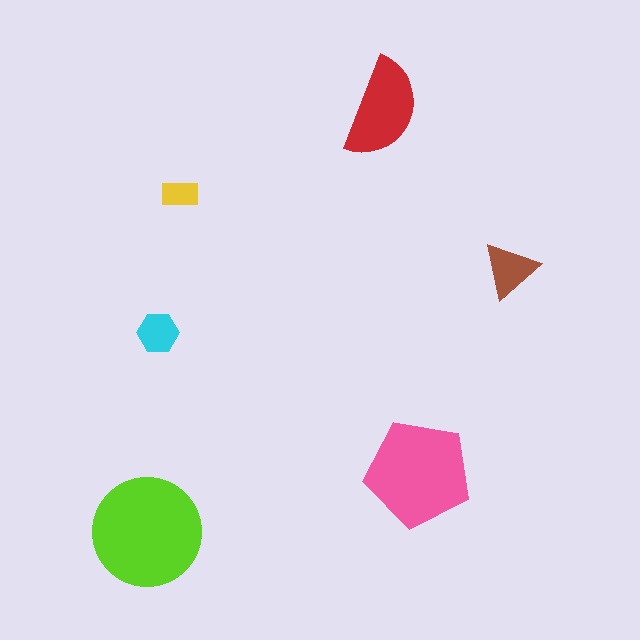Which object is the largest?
The lime circle.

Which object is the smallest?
The yellow rectangle.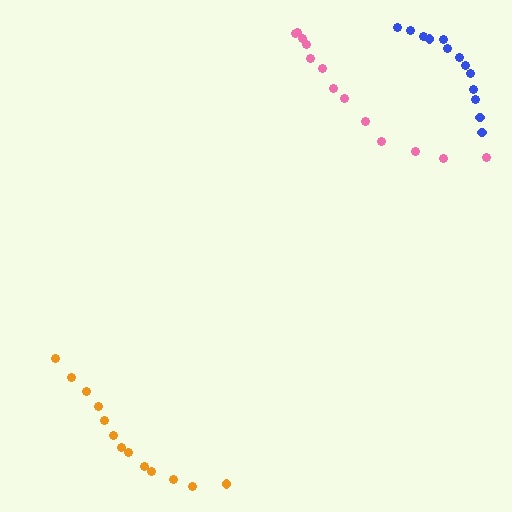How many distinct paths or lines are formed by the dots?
There are 3 distinct paths.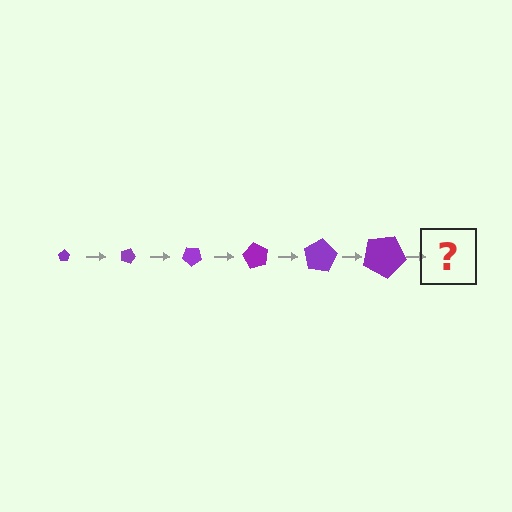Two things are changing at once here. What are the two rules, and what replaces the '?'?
The two rules are that the pentagon grows larger each step and it rotates 20 degrees each step. The '?' should be a pentagon, larger than the previous one and rotated 120 degrees from the start.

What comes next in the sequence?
The next element should be a pentagon, larger than the previous one and rotated 120 degrees from the start.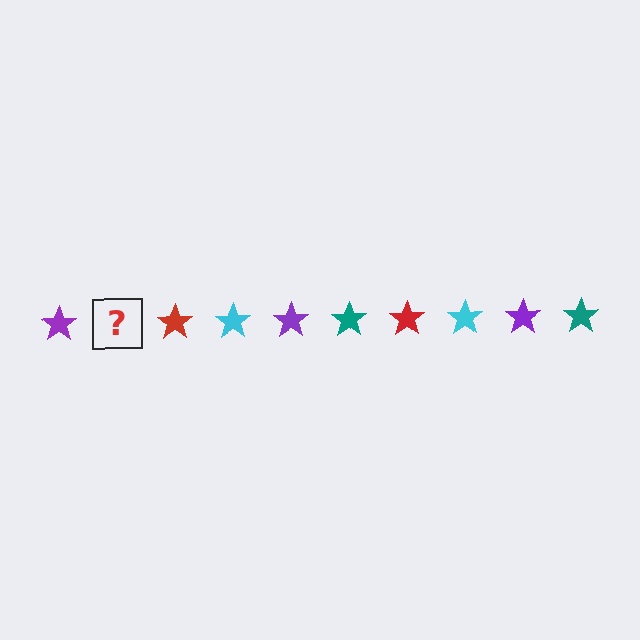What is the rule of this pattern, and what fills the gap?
The rule is that the pattern cycles through purple, teal, red, cyan stars. The gap should be filled with a teal star.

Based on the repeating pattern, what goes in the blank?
The blank should be a teal star.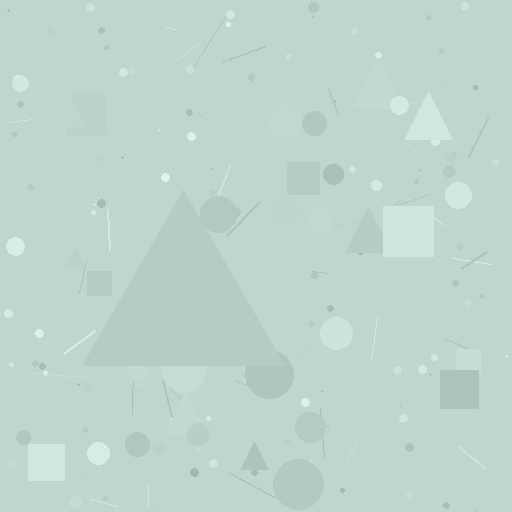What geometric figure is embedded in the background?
A triangle is embedded in the background.